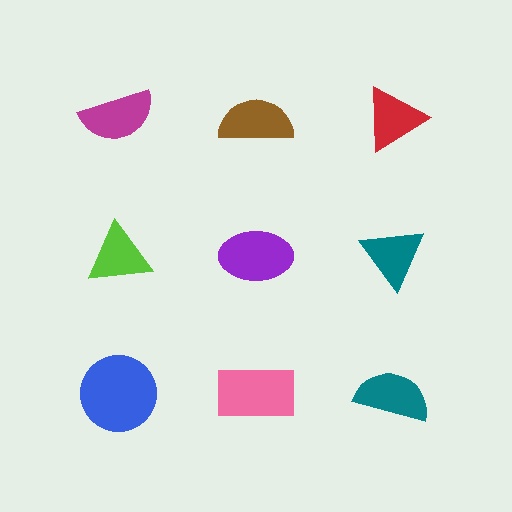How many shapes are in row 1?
3 shapes.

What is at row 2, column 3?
A teal triangle.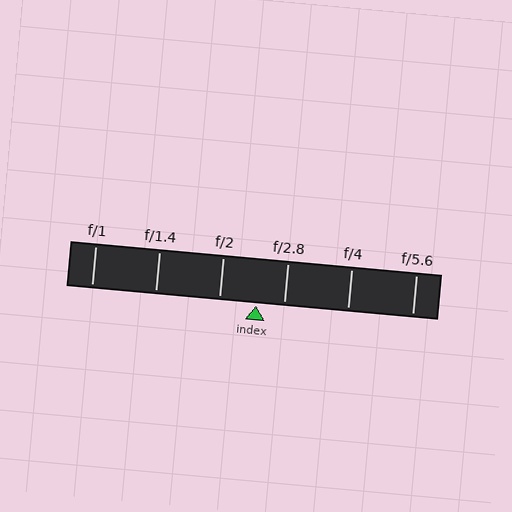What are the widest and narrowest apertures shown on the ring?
The widest aperture shown is f/1 and the narrowest is f/5.6.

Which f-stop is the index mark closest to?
The index mark is closest to f/2.8.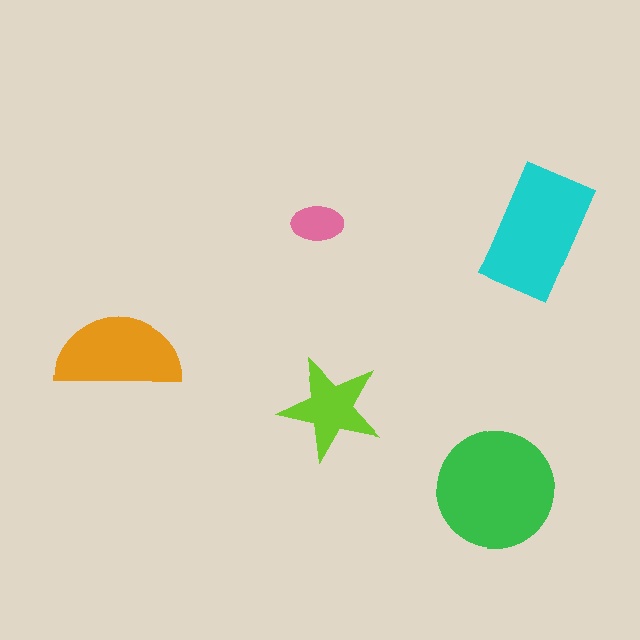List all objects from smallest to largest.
The pink ellipse, the lime star, the orange semicircle, the cyan rectangle, the green circle.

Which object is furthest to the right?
The cyan rectangle is rightmost.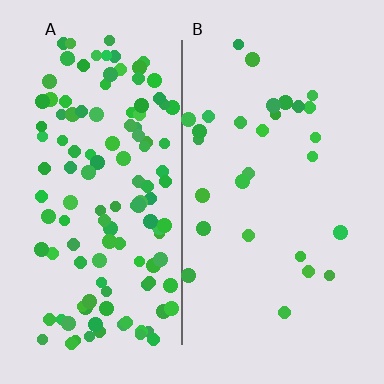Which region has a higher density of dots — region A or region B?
A (the left).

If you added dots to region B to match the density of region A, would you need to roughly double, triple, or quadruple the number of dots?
Approximately quadruple.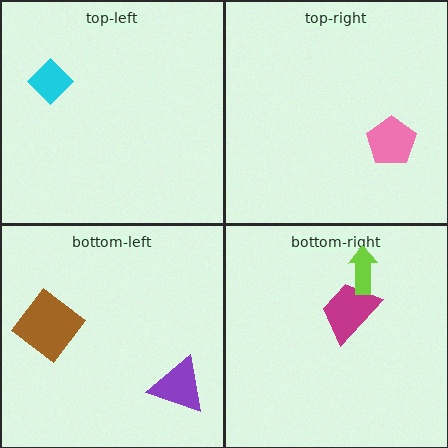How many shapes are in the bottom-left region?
2.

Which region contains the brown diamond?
The bottom-left region.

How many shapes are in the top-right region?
1.